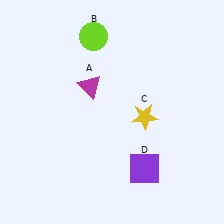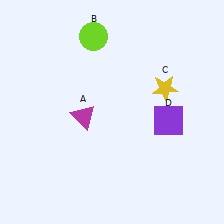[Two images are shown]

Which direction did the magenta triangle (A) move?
The magenta triangle (A) moved down.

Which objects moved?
The objects that moved are: the magenta triangle (A), the yellow star (C), the purple square (D).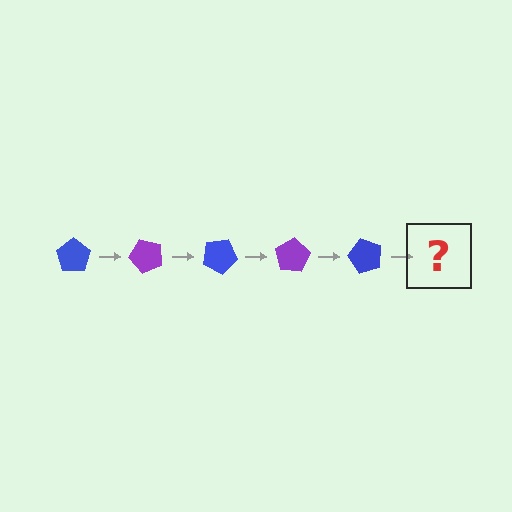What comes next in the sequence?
The next element should be a purple pentagon, rotated 250 degrees from the start.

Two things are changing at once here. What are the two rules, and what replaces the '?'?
The two rules are that it rotates 50 degrees each step and the color cycles through blue and purple. The '?' should be a purple pentagon, rotated 250 degrees from the start.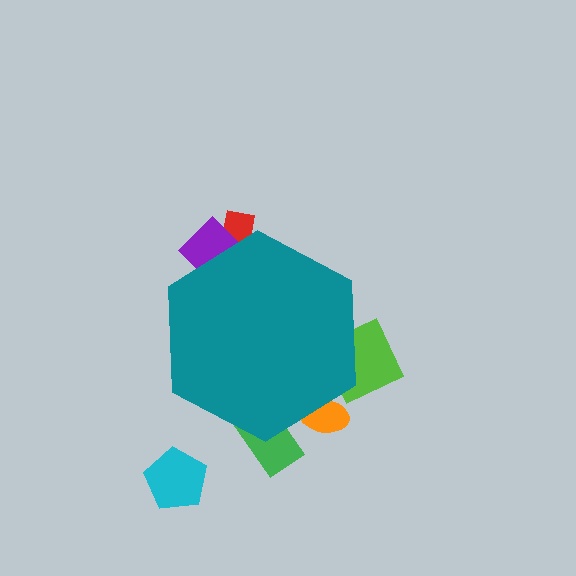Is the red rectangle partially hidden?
Yes, the red rectangle is partially hidden behind the teal hexagon.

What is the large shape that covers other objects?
A teal hexagon.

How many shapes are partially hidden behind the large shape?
5 shapes are partially hidden.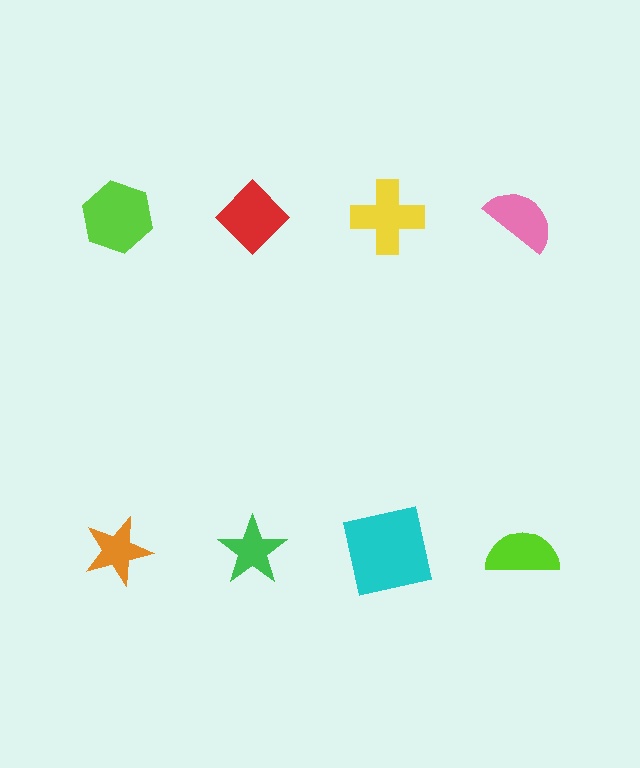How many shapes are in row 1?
4 shapes.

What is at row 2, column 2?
A green star.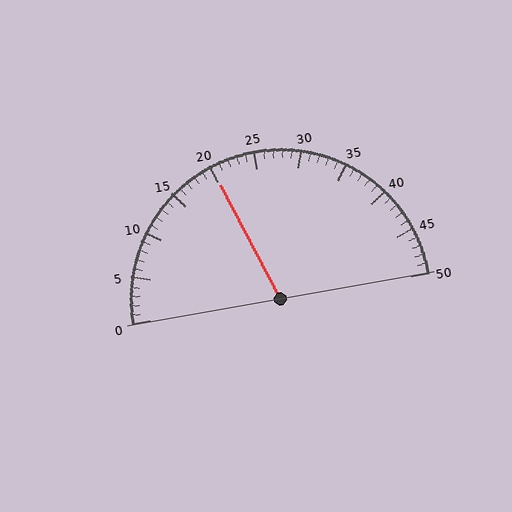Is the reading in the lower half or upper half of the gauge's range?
The reading is in the lower half of the range (0 to 50).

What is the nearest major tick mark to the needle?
The nearest major tick mark is 20.